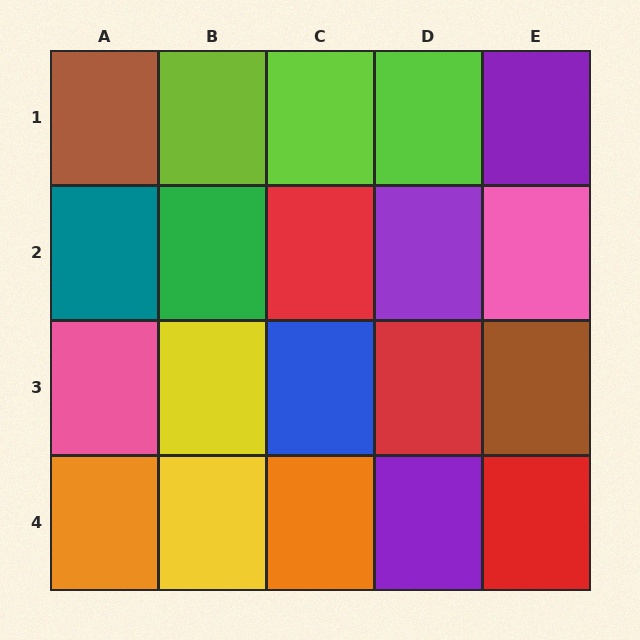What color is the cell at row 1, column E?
Purple.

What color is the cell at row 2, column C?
Red.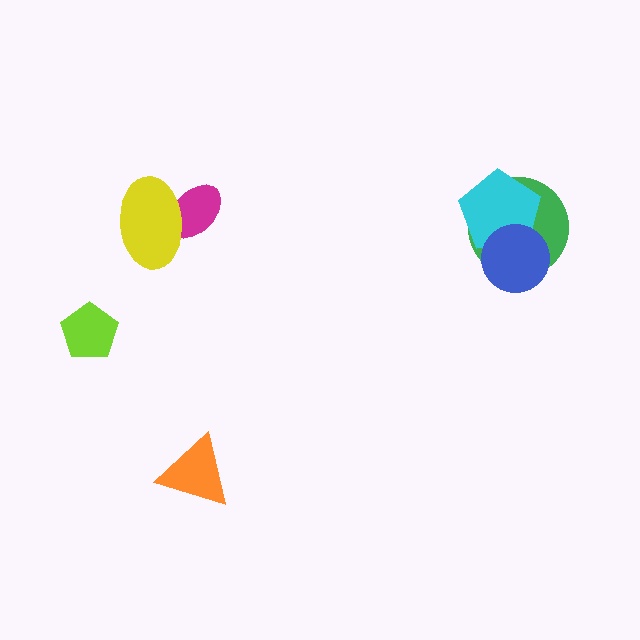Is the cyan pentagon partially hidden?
Yes, it is partially covered by another shape.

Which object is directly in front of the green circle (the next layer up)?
The cyan pentagon is directly in front of the green circle.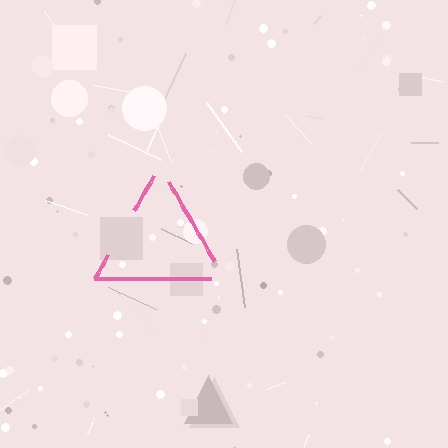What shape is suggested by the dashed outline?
The dashed outline suggests a triangle.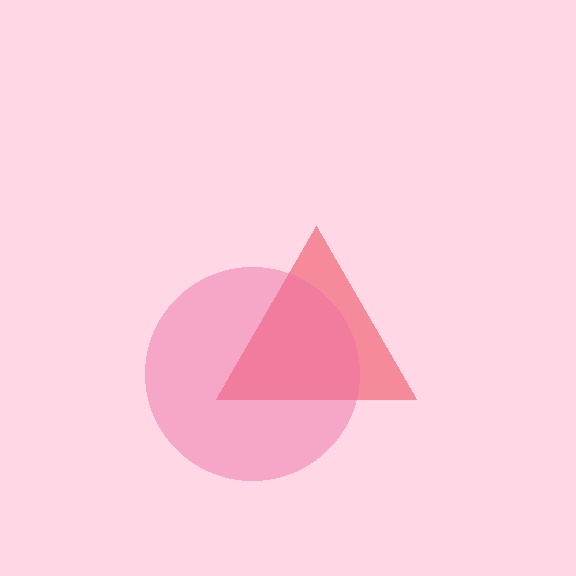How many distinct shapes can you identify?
There are 2 distinct shapes: a red triangle, a pink circle.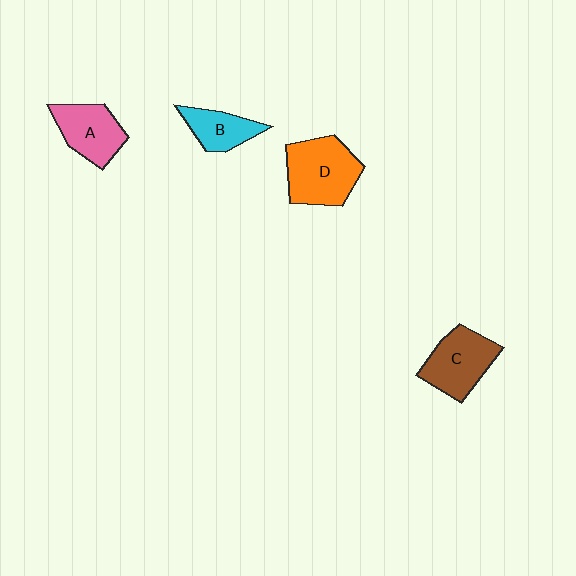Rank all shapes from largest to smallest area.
From largest to smallest: D (orange), C (brown), A (pink), B (cyan).